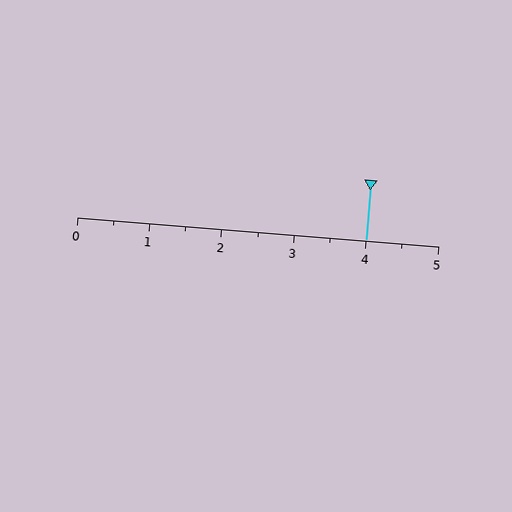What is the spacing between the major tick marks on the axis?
The major ticks are spaced 1 apart.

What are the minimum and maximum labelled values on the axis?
The axis runs from 0 to 5.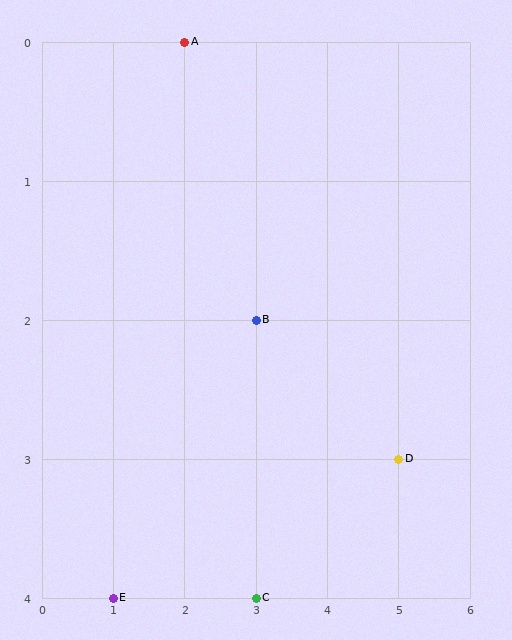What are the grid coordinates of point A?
Point A is at grid coordinates (2, 0).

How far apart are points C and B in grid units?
Points C and B are 2 rows apart.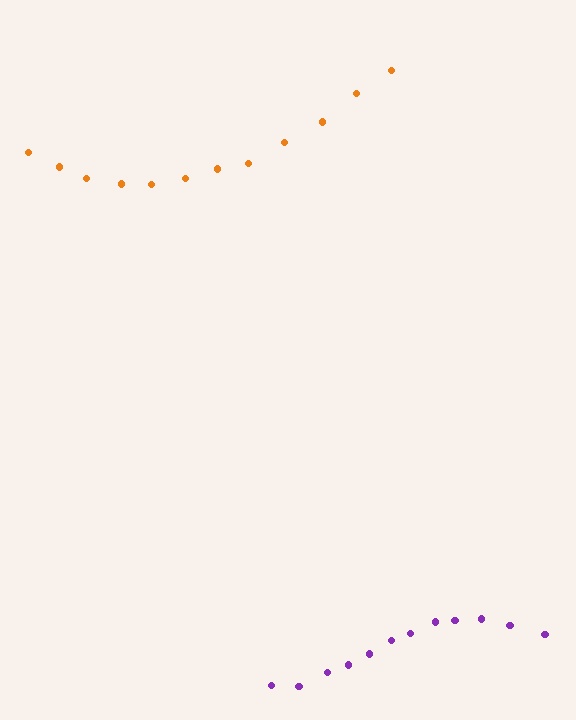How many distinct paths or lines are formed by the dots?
There are 2 distinct paths.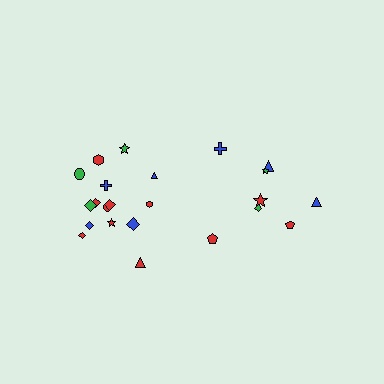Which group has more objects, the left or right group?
The left group.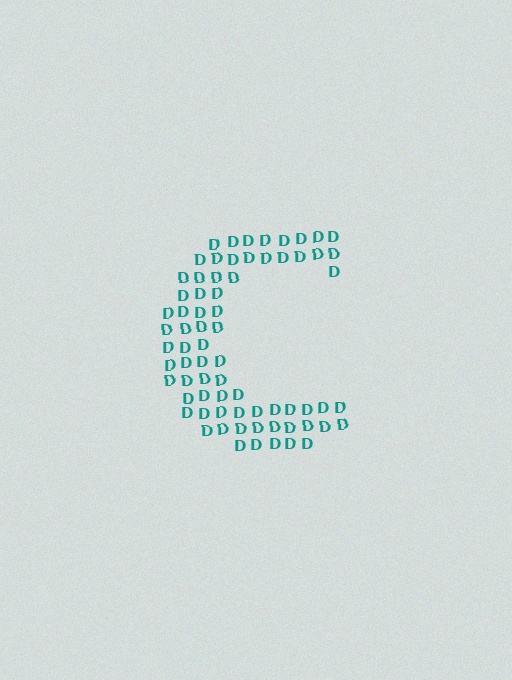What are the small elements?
The small elements are letter D's.